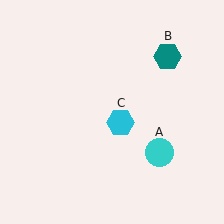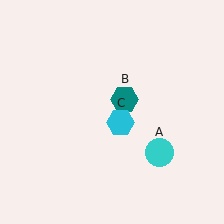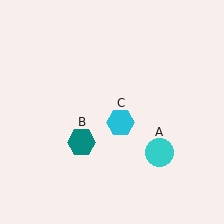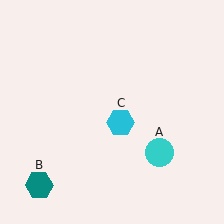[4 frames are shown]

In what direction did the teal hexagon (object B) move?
The teal hexagon (object B) moved down and to the left.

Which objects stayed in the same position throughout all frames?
Cyan circle (object A) and cyan hexagon (object C) remained stationary.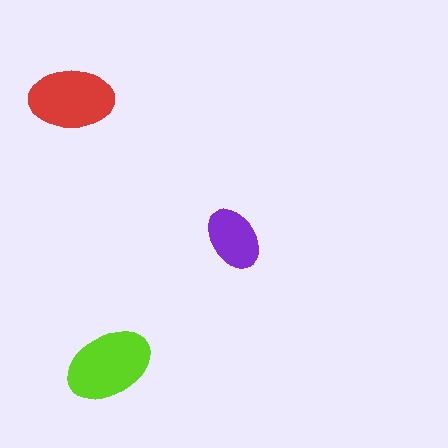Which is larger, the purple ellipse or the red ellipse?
The red one.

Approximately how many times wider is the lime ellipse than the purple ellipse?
About 1.5 times wider.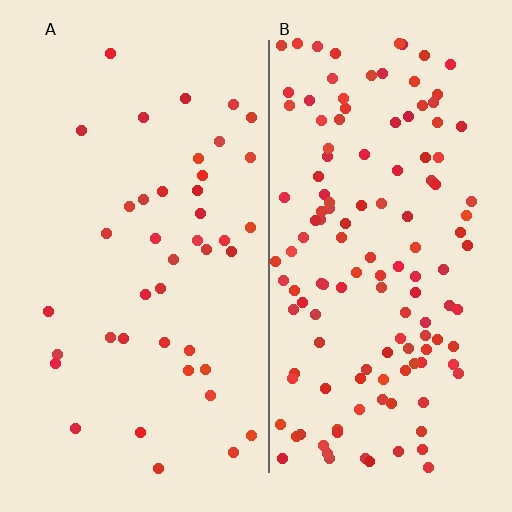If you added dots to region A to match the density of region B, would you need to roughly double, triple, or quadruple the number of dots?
Approximately triple.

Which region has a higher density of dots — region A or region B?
B (the right).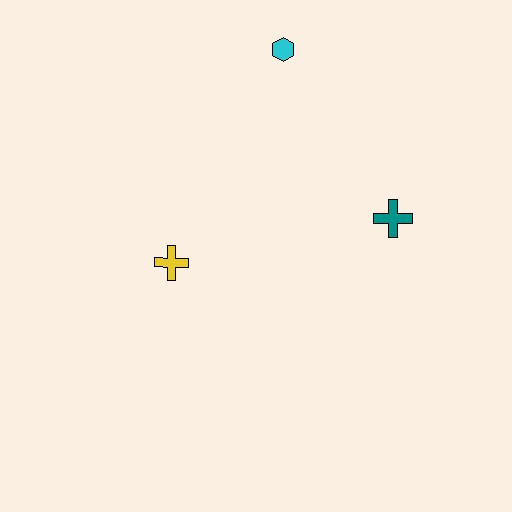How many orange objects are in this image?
There are no orange objects.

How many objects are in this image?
There are 3 objects.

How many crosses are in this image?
There are 2 crosses.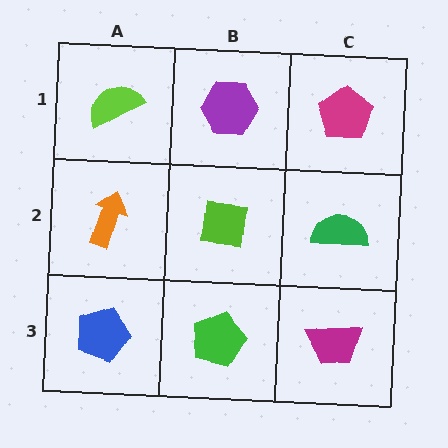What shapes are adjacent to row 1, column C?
A green semicircle (row 2, column C), a purple hexagon (row 1, column B).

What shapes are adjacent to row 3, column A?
An orange arrow (row 2, column A), a green pentagon (row 3, column B).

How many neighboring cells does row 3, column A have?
2.